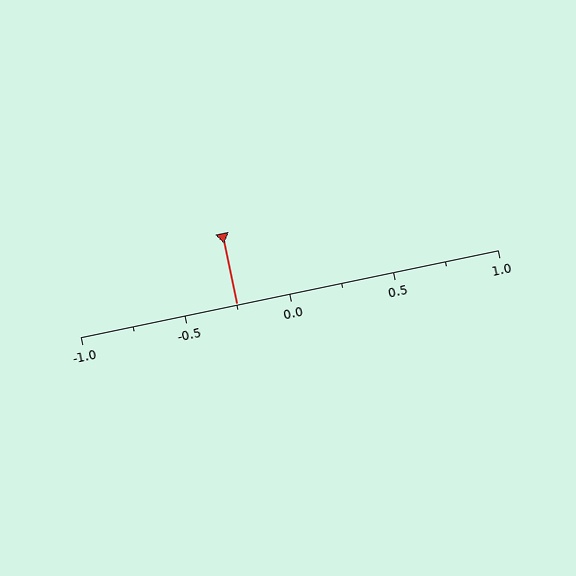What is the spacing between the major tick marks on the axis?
The major ticks are spaced 0.5 apart.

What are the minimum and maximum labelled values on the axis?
The axis runs from -1.0 to 1.0.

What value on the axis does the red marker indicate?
The marker indicates approximately -0.25.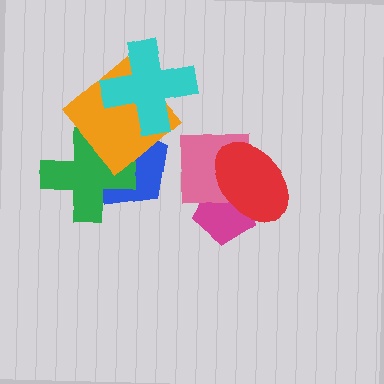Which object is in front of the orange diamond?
The cyan cross is in front of the orange diamond.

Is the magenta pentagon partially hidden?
Yes, it is partially covered by another shape.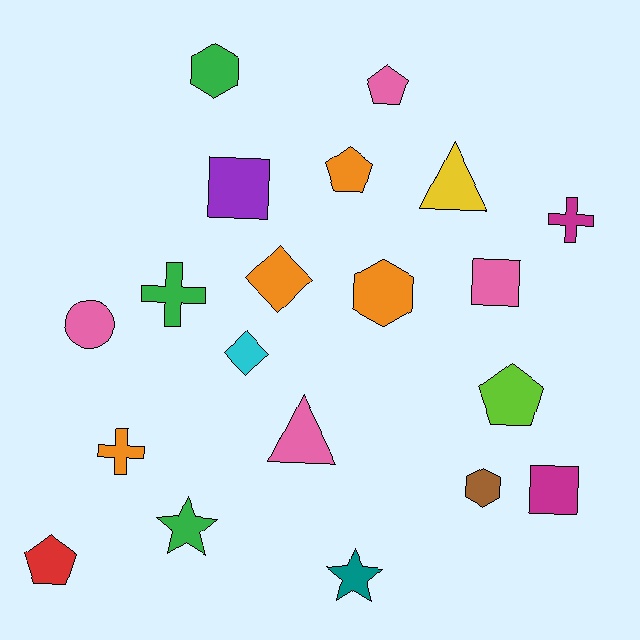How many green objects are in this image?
There are 3 green objects.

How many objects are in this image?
There are 20 objects.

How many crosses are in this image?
There are 3 crosses.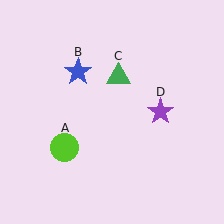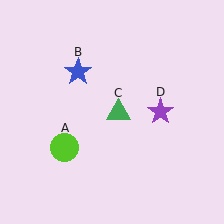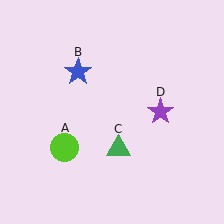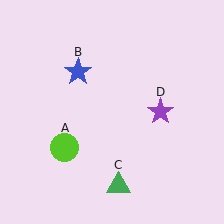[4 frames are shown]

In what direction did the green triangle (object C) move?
The green triangle (object C) moved down.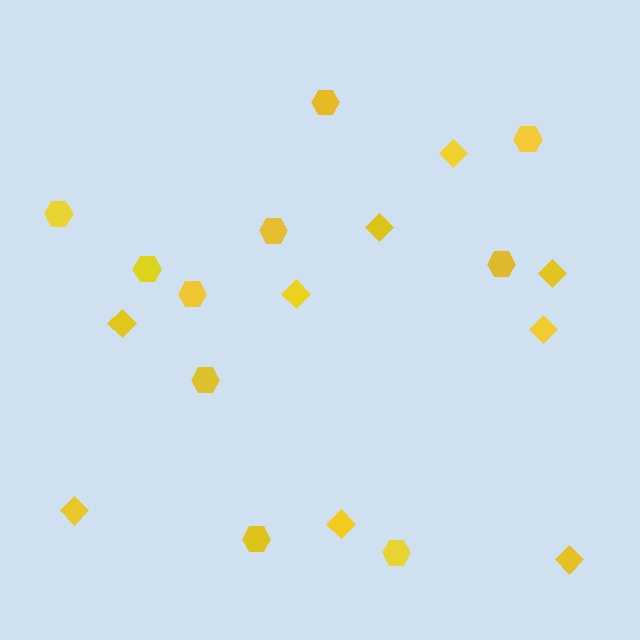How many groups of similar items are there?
There are 2 groups: one group of diamonds (9) and one group of hexagons (10).